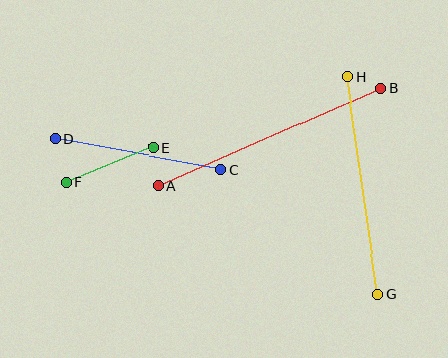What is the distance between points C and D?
The distance is approximately 168 pixels.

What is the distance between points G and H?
The distance is approximately 220 pixels.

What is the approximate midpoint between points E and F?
The midpoint is at approximately (110, 165) pixels.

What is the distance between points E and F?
The distance is approximately 94 pixels.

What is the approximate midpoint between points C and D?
The midpoint is at approximately (138, 154) pixels.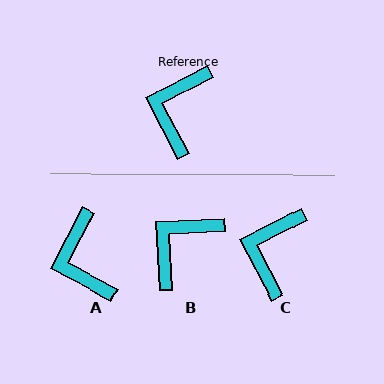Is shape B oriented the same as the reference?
No, it is off by about 25 degrees.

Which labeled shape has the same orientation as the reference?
C.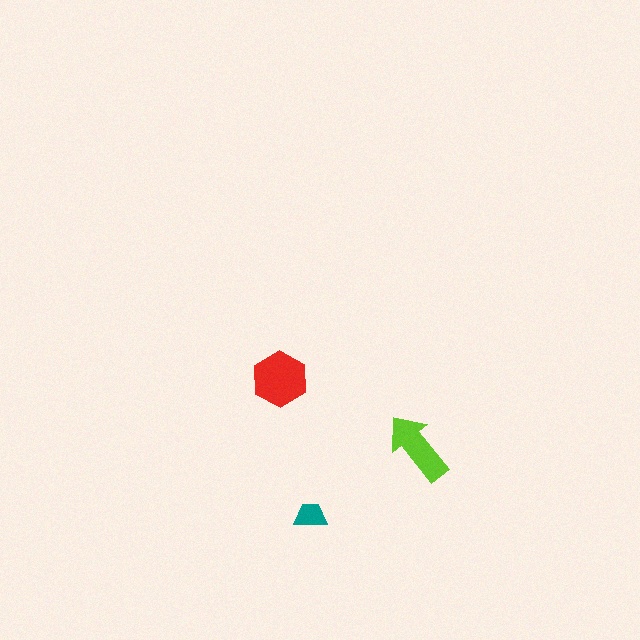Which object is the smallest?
The teal trapezoid.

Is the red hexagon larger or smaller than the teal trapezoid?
Larger.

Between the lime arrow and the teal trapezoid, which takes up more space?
The lime arrow.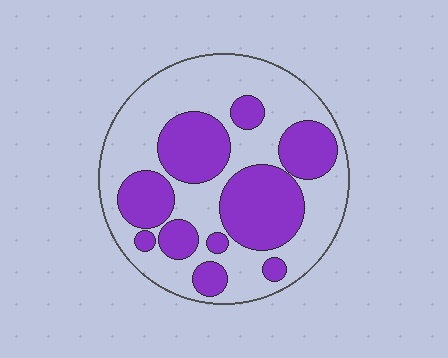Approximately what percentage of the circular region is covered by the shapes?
Approximately 40%.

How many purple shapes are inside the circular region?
10.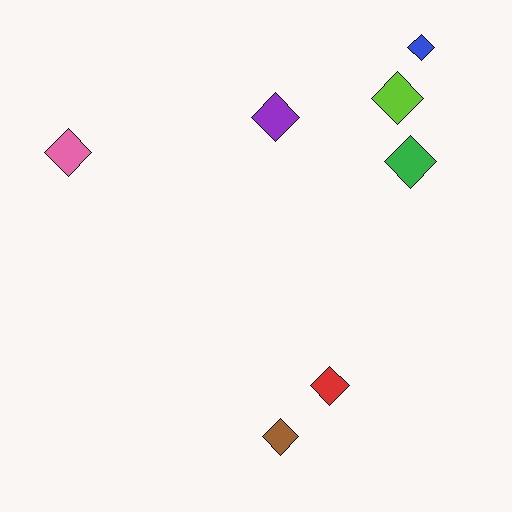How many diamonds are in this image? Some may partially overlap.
There are 7 diamonds.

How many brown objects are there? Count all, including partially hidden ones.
There is 1 brown object.